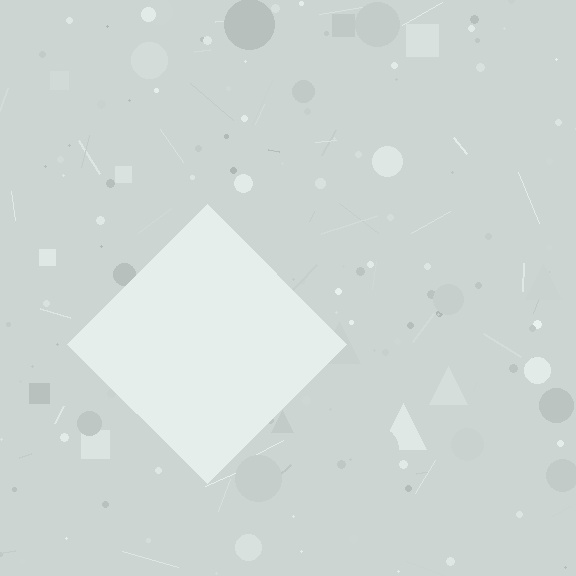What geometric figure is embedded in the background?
A diamond is embedded in the background.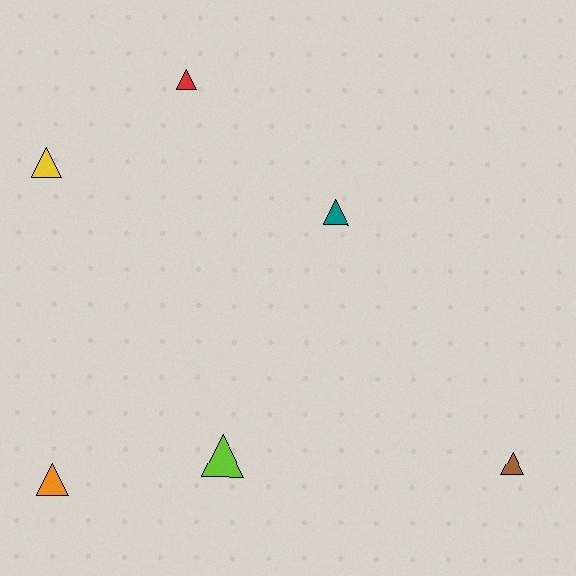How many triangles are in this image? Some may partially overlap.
There are 6 triangles.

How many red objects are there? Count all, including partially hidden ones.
There is 1 red object.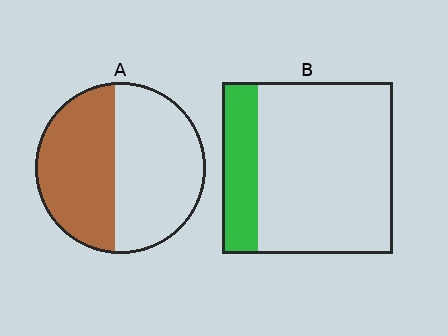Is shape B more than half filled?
No.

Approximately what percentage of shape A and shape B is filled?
A is approximately 45% and B is approximately 20%.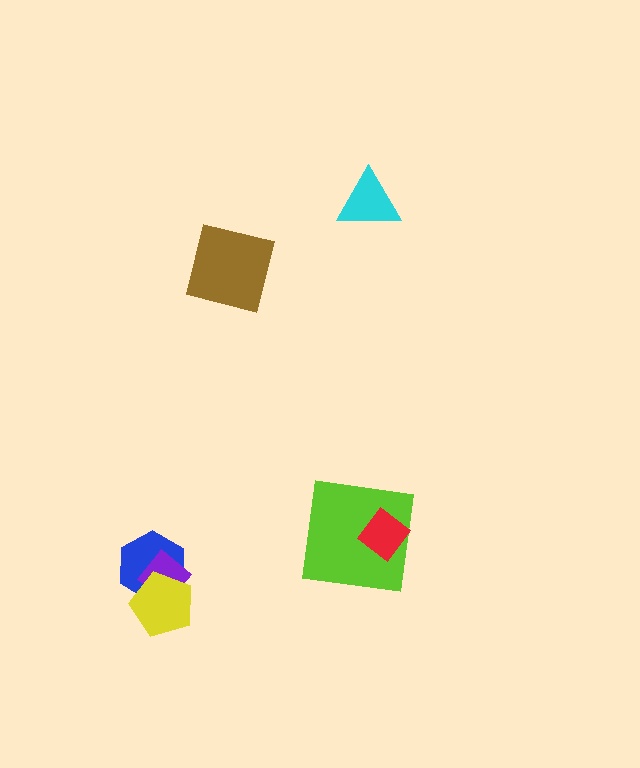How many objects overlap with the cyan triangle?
0 objects overlap with the cyan triangle.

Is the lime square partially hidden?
Yes, it is partially covered by another shape.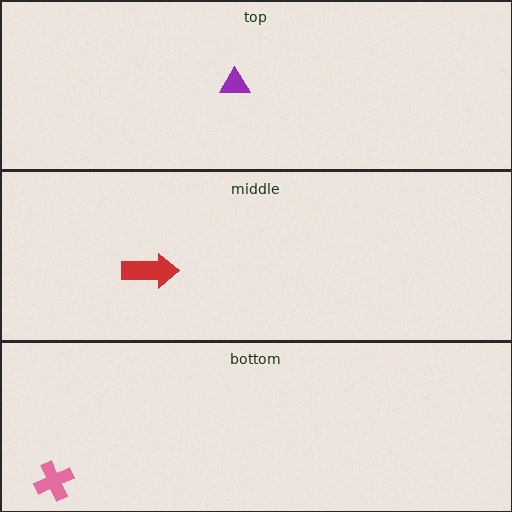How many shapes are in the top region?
1.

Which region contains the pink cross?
The bottom region.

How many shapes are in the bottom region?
1.